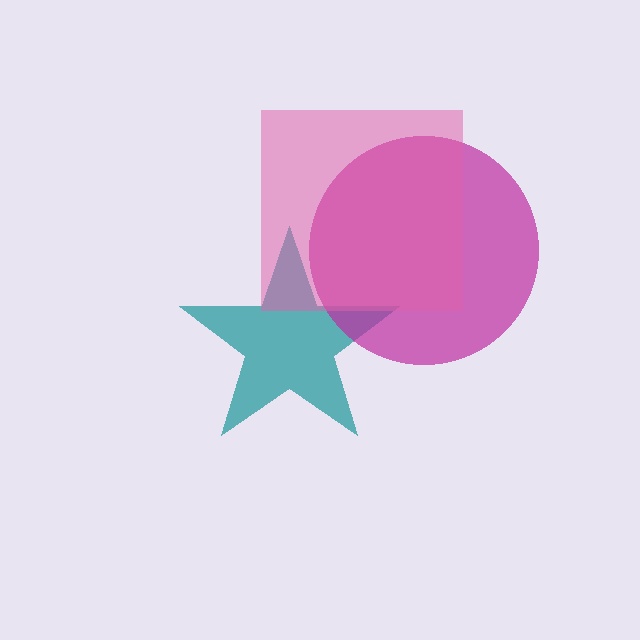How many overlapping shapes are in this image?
There are 3 overlapping shapes in the image.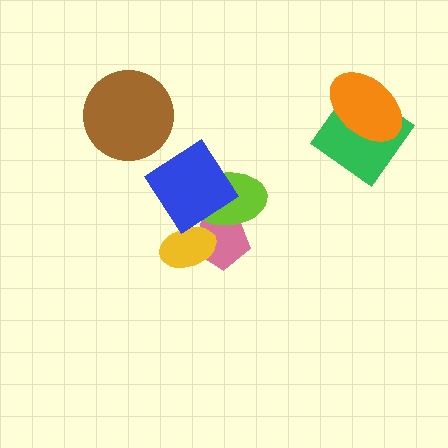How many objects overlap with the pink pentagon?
3 objects overlap with the pink pentagon.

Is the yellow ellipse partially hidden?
Yes, it is partially covered by another shape.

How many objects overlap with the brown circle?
0 objects overlap with the brown circle.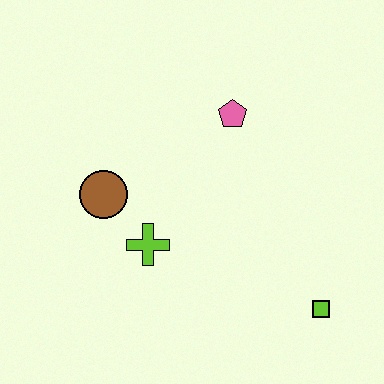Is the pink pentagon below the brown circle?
No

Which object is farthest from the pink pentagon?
The lime square is farthest from the pink pentagon.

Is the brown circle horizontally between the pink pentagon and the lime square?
No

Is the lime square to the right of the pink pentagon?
Yes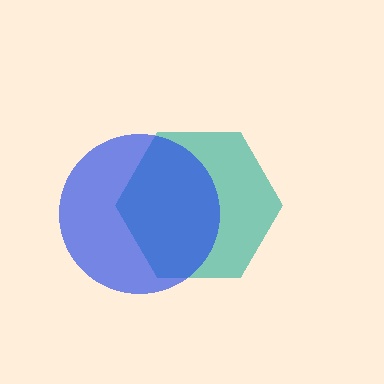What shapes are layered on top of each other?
The layered shapes are: a teal hexagon, a blue circle.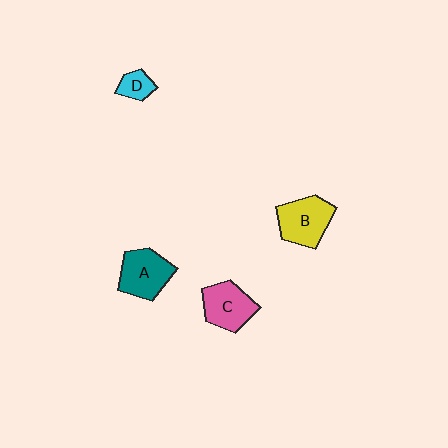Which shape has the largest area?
Shape B (yellow).